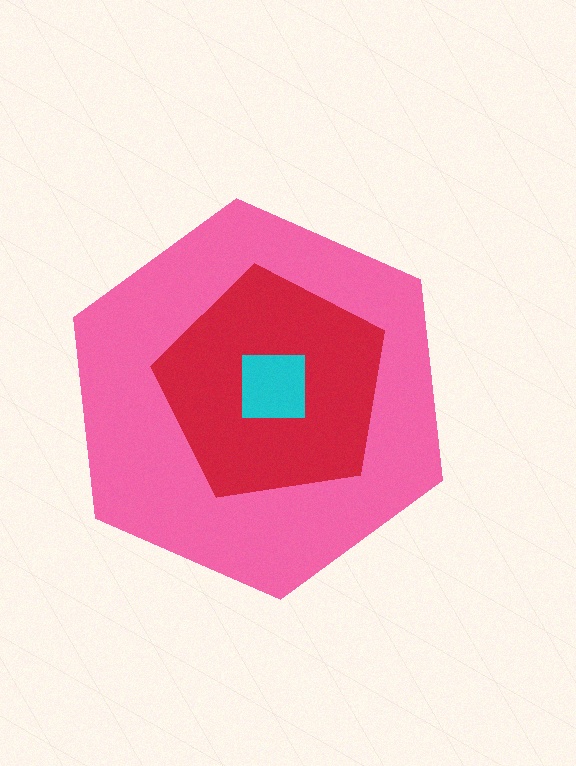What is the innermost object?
The cyan square.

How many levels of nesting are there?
3.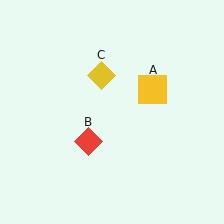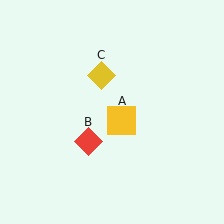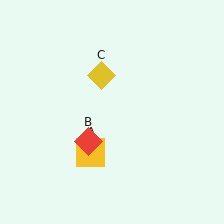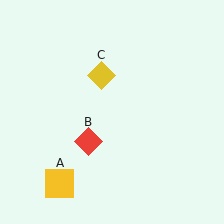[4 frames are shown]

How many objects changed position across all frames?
1 object changed position: yellow square (object A).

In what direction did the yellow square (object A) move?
The yellow square (object A) moved down and to the left.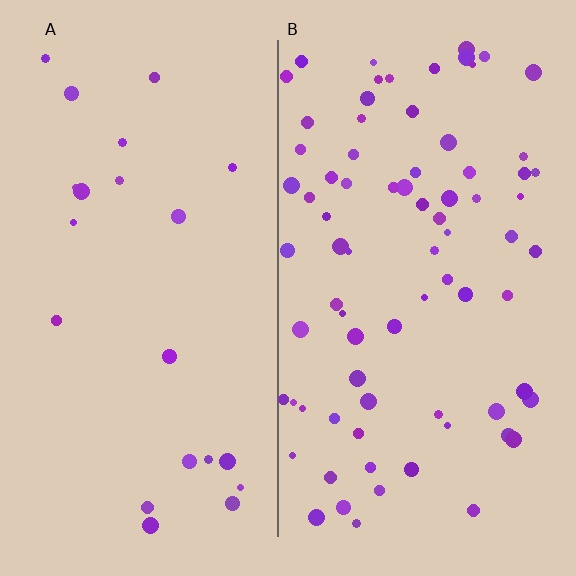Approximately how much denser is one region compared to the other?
Approximately 3.6× — region B over region A.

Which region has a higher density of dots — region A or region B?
B (the right).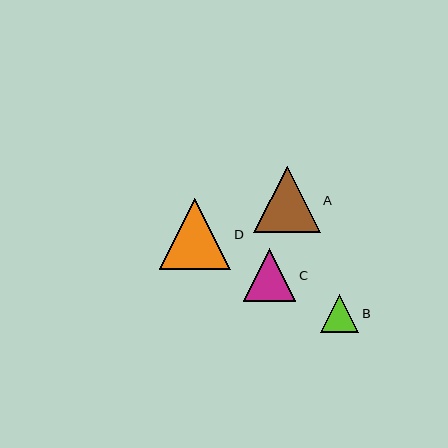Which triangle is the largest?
Triangle D is the largest with a size of approximately 71 pixels.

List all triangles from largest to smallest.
From largest to smallest: D, A, C, B.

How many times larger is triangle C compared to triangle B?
Triangle C is approximately 1.4 times the size of triangle B.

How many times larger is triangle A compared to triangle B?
Triangle A is approximately 1.7 times the size of triangle B.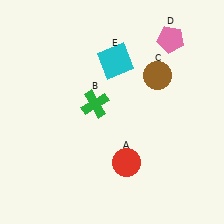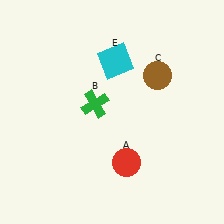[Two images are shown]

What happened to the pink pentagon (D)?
The pink pentagon (D) was removed in Image 2. It was in the top-right area of Image 1.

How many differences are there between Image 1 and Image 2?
There is 1 difference between the two images.